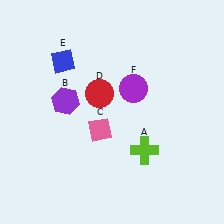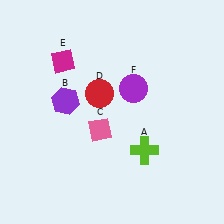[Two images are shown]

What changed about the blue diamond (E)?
In Image 1, E is blue. In Image 2, it changed to magenta.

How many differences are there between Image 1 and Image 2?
There is 1 difference between the two images.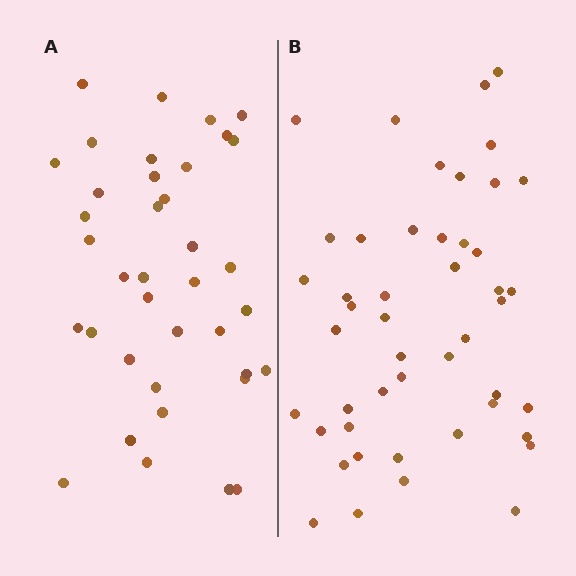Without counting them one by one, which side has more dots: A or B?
Region B (the right region) has more dots.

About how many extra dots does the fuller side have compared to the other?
Region B has roughly 8 or so more dots than region A.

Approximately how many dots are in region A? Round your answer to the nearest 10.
About 40 dots. (The exact count is 38, which rounds to 40.)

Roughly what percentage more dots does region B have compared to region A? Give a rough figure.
About 25% more.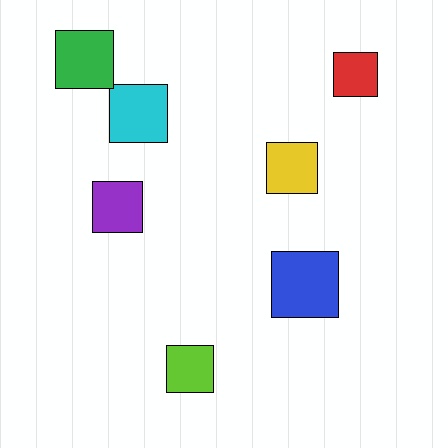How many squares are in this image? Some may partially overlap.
There are 7 squares.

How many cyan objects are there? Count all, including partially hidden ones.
There is 1 cyan object.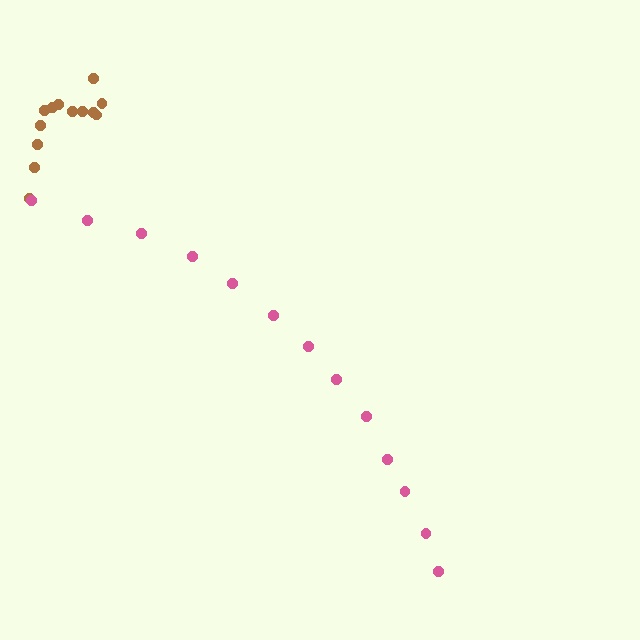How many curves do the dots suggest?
There are 2 distinct paths.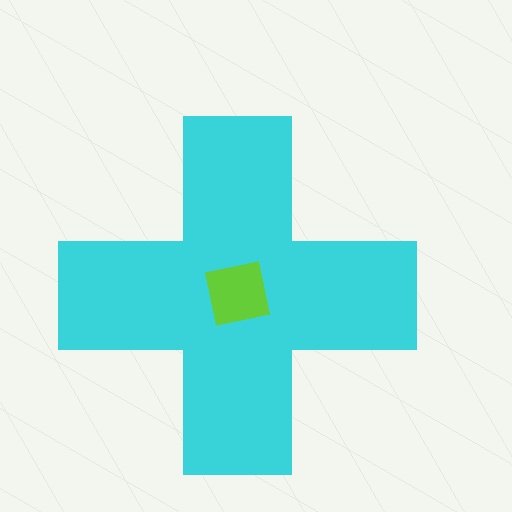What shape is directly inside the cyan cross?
The lime square.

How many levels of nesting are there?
2.